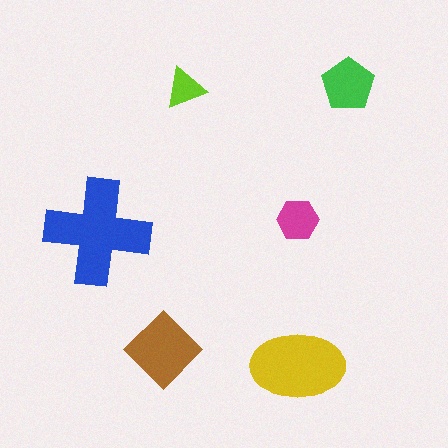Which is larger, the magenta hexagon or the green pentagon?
The green pentagon.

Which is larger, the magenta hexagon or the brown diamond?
The brown diamond.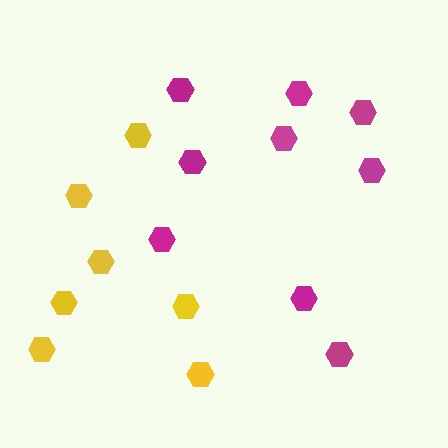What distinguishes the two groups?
There are 2 groups: one group of magenta hexagons (9) and one group of yellow hexagons (7).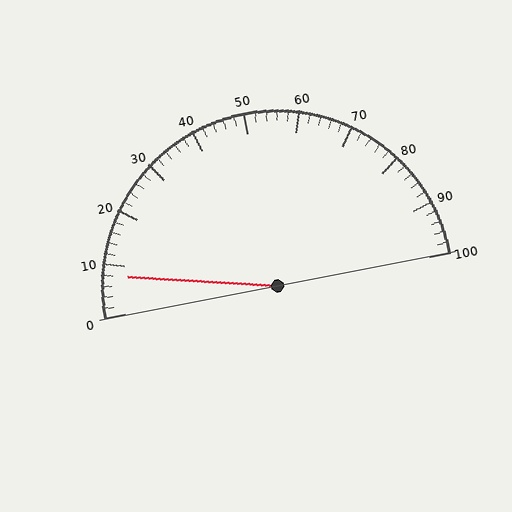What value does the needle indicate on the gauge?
The needle indicates approximately 8.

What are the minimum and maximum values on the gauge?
The gauge ranges from 0 to 100.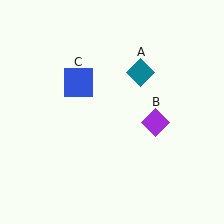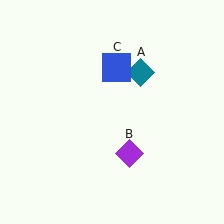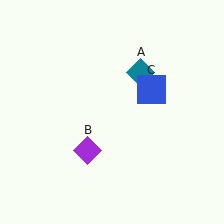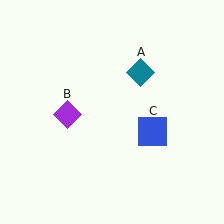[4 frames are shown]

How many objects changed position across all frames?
2 objects changed position: purple diamond (object B), blue square (object C).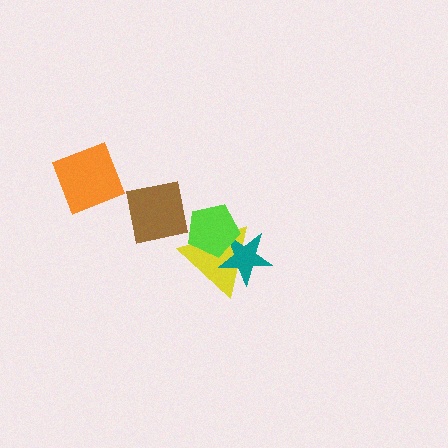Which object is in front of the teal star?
The lime pentagon is in front of the teal star.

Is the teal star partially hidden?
Yes, it is partially covered by another shape.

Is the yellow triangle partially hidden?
Yes, it is partially covered by another shape.